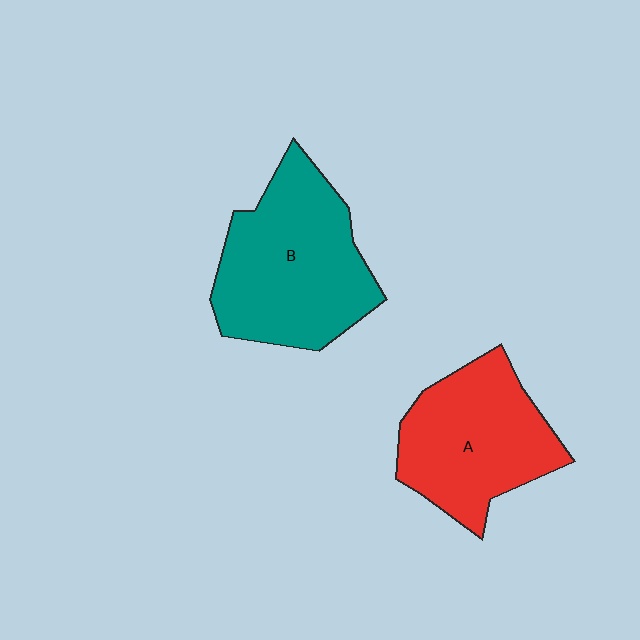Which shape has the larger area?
Shape B (teal).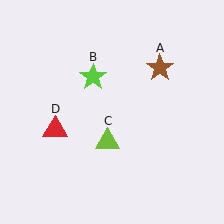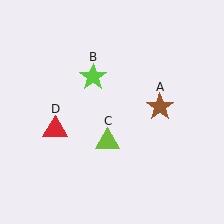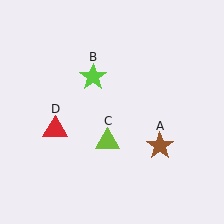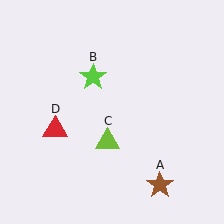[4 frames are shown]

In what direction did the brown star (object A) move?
The brown star (object A) moved down.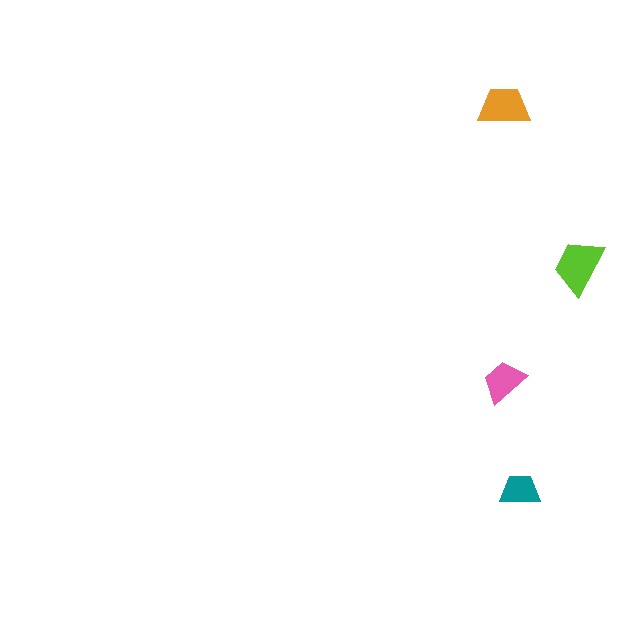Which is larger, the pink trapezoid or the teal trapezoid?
The pink one.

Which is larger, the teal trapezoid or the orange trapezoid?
The orange one.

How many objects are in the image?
There are 4 objects in the image.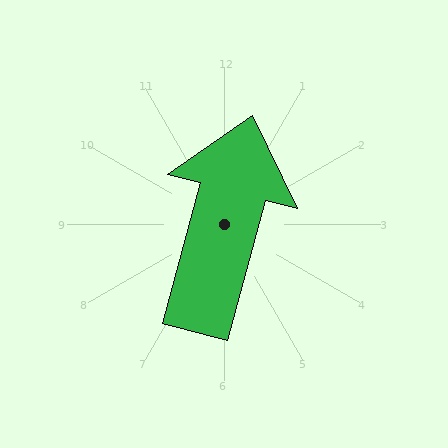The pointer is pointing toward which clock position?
Roughly 12 o'clock.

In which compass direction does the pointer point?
North.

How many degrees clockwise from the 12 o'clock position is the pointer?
Approximately 15 degrees.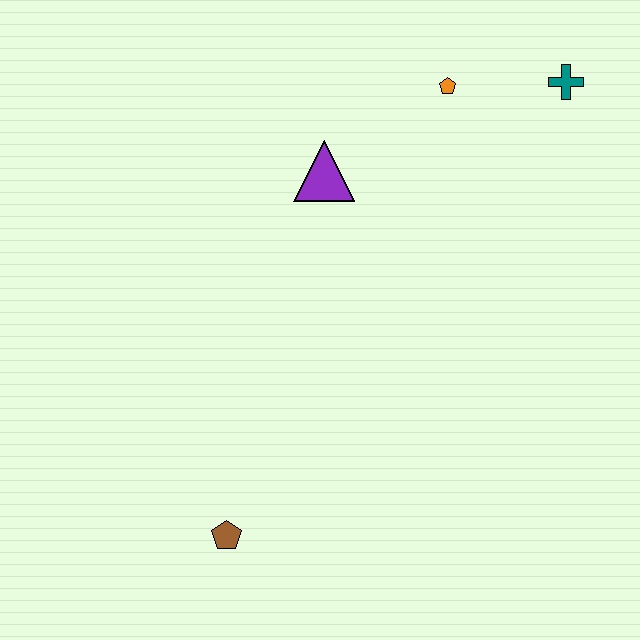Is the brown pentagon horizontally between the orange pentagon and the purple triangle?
No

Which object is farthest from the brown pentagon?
The teal cross is farthest from the brown pentagon.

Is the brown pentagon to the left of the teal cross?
Yes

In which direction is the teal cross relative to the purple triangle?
The teal cross is to the right of the purple triangle.